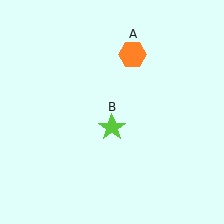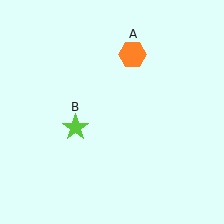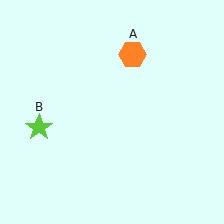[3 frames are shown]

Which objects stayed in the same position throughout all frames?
Orange hexagon (object A) remained stationary.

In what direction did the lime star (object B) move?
The lime star (object B) moved left.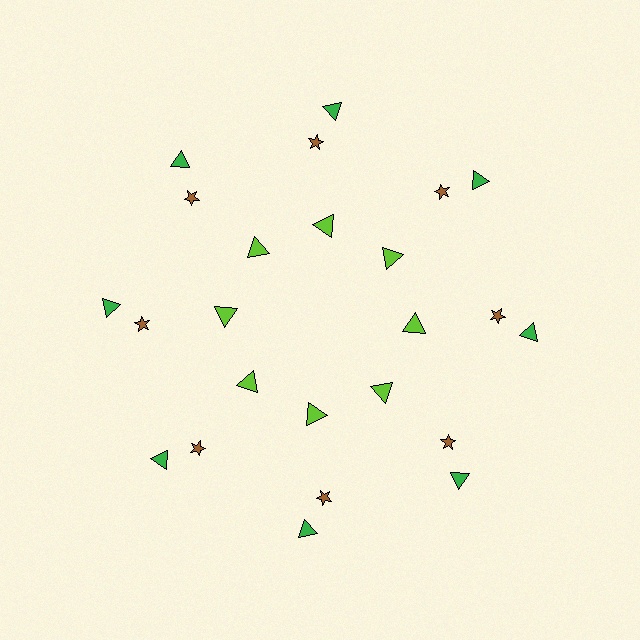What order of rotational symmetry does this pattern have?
This pattern has 8-fold rotational symmetry.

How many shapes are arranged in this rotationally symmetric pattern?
There are 24 shapes, arranged in 8 groups of 3.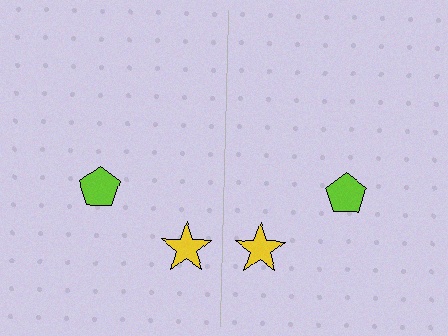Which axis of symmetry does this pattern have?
The pattern has a vertical axis of symmetry running through the center of the image.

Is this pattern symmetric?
Yes, this pattern has bilateral (reflection) symmetry.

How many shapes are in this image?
There are 4 shapes in this image.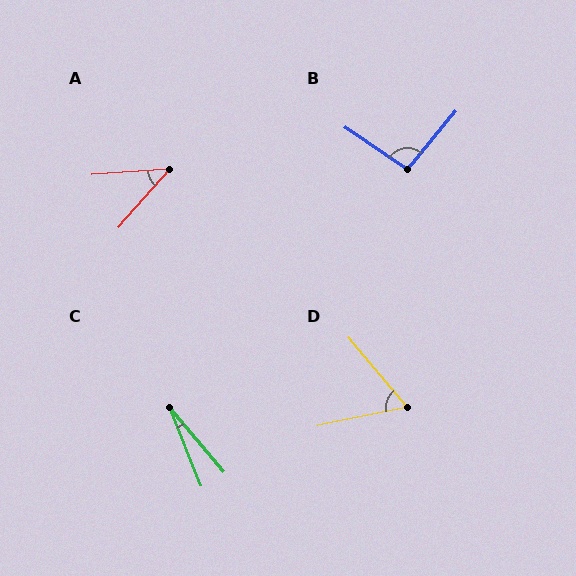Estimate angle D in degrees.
Approximately 62 degrees.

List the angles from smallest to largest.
C (19°), A (44°), D (62°), B (95°).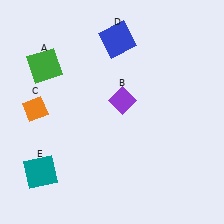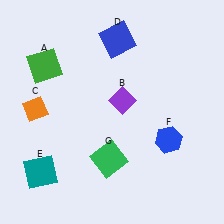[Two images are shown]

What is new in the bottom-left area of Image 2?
A green square (G) was added in the bottom-left area of Image 2.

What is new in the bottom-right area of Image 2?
A blue hexagon (F) was added in the bottom-right area of Image 2.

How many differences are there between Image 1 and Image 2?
There are 2 differences between the two images.